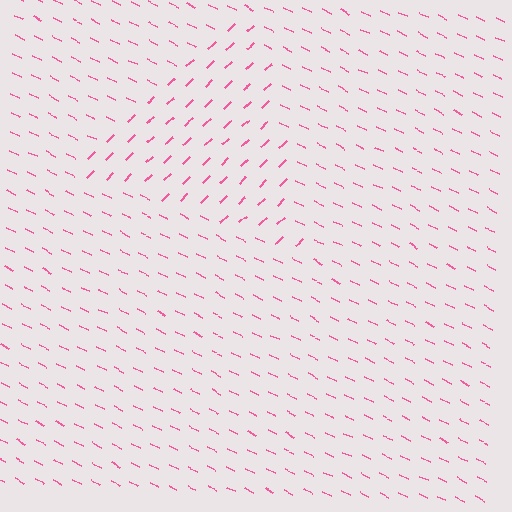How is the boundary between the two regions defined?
The boundary is defined purely by a change in line orientation (approximately 70 degrees difference). All lines are the same color and thickness.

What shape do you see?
I see a triangle.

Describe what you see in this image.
The image is filled with small pink line segments. A triangle region in the image has lines oriented differently from the surrounding lines, creating a visible texture boundary.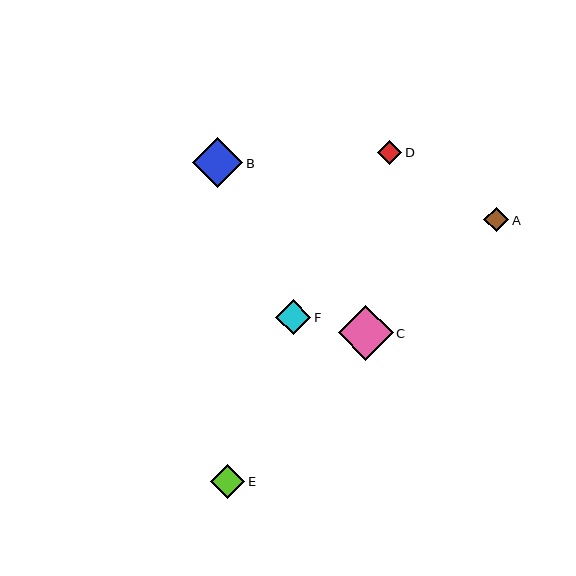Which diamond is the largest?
Diamond C is the largest with a size of approximately 55 pixels.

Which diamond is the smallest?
Diamond D is the smallest with a size of approximately 24 pixels.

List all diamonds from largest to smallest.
From largest to smallest: C, B, F, E, A, D.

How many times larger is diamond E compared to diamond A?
Diamond E is approximately 1.4 times the size of diamond A.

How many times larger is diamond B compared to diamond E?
Diamond B is approximately 1.5 times the size of diamond E.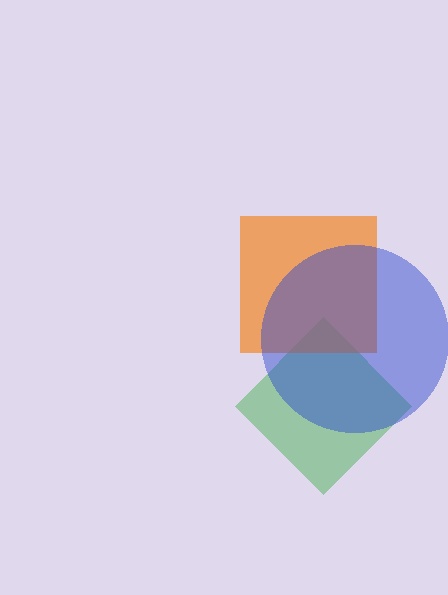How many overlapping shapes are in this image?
There are 3 overlapping shapes in the image.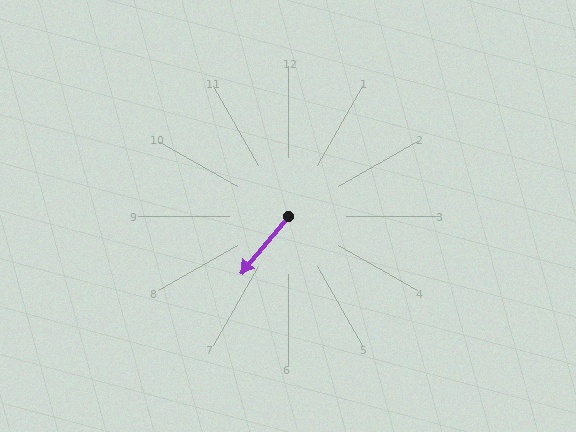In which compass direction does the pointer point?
Southwest.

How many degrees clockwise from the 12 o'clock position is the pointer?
Approximately 220 degrees.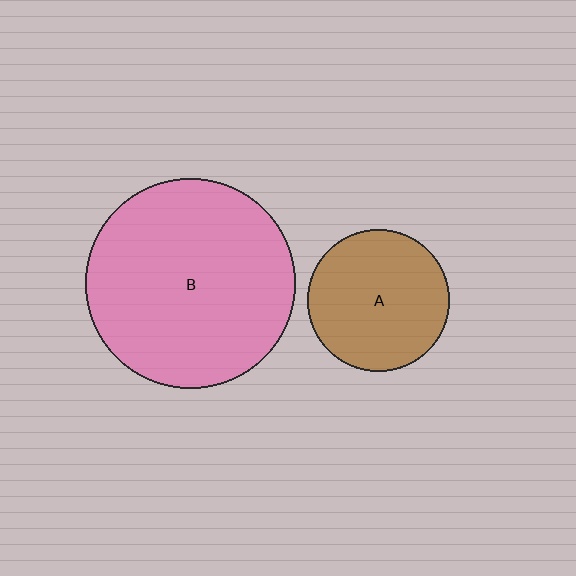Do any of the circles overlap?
No, none of the circles overlap.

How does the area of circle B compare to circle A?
Approximately 2.2 times.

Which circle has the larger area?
Circle B (pink).